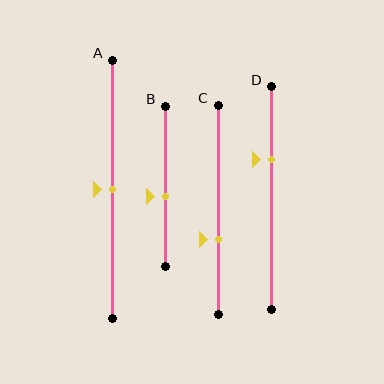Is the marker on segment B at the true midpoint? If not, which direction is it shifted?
No, the marker on segment B is shifted downward by about 6% of the segment length.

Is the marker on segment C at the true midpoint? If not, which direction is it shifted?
No, the marker on segment C is shifted downward by about 14% of the segment length.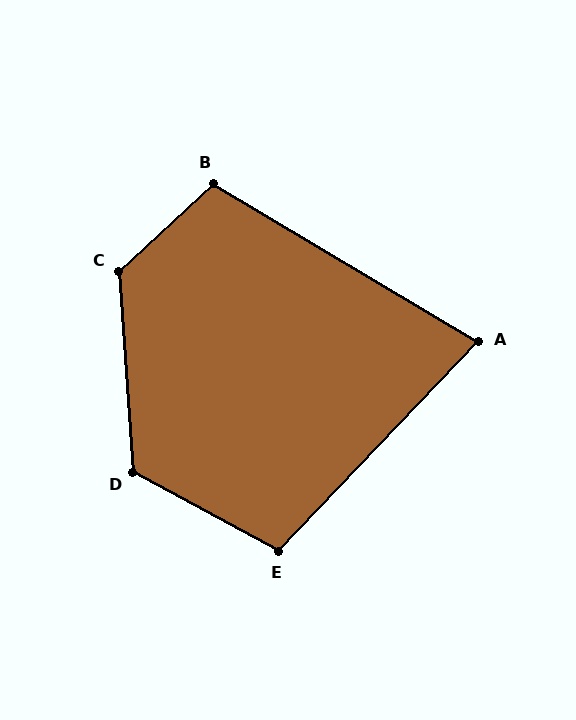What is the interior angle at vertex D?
Approximately 123 degrees (obtuse).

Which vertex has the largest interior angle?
C, at approximately 129 degrees.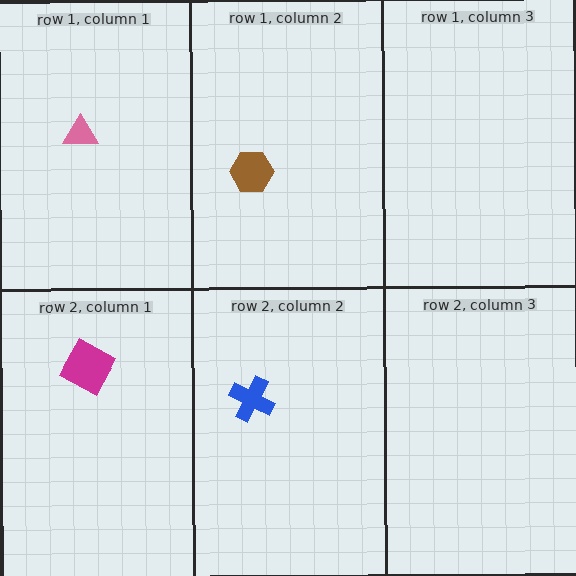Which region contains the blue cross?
The row 2, column 2 region.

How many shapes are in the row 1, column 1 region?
1.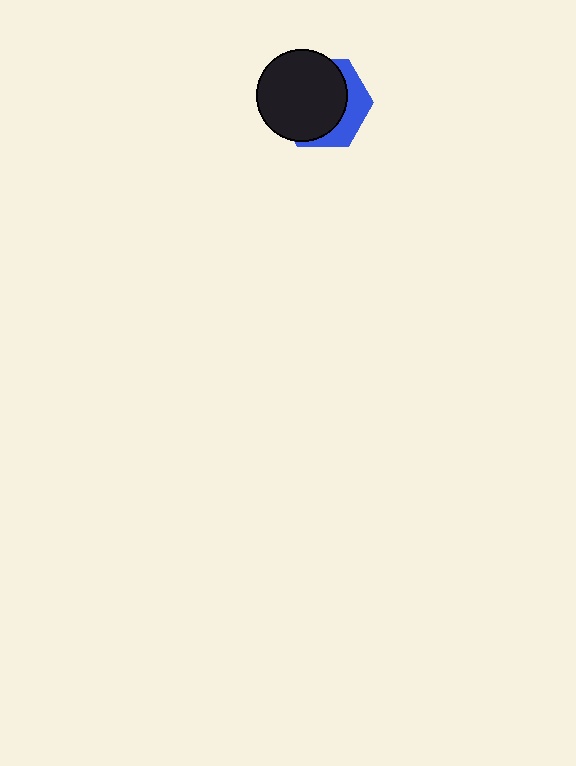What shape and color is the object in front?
The object in front is a black circle.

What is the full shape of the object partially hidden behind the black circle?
The partially hidden object is a blue hexagon.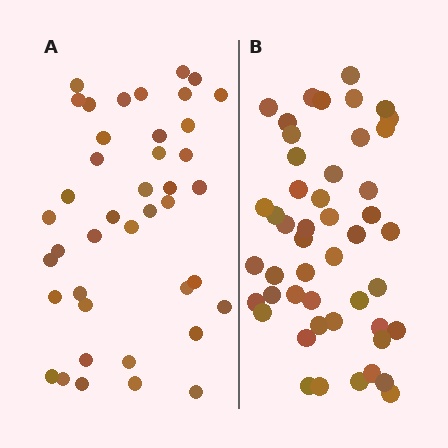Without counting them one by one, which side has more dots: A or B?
Region B (the right region) has more dots.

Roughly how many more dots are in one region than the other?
Region B has roughly 8 or so more dots than region A.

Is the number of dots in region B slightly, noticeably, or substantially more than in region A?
Region B has only slightly more — the two regions are fairly close. The ratio is roughly 1.2 to 1.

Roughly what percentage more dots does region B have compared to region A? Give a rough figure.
About 15% more.